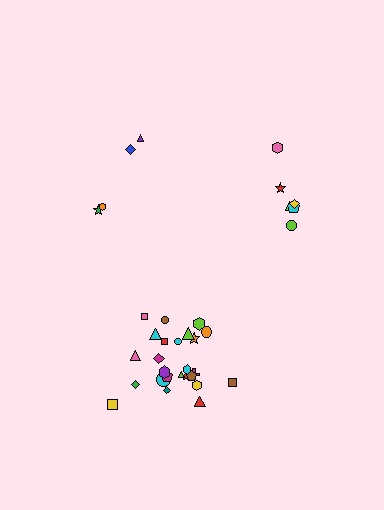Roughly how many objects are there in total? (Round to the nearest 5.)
Roughly 35 objects in total.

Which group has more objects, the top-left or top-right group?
The top-right group.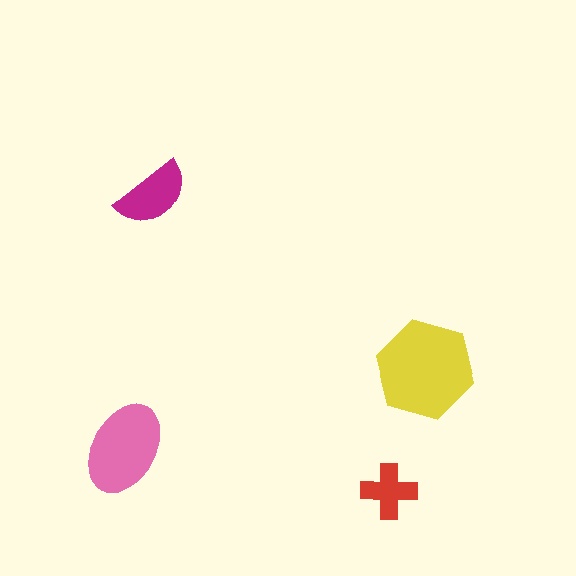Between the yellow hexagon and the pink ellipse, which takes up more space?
The yellow hexagon.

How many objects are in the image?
There are 4 objects in the image.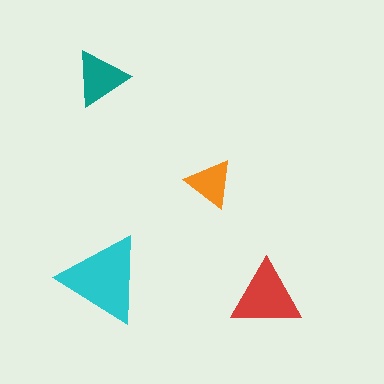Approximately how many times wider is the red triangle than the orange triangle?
About 1.5 times wider.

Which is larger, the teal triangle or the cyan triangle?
The cyan one.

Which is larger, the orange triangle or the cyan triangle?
The cyan one.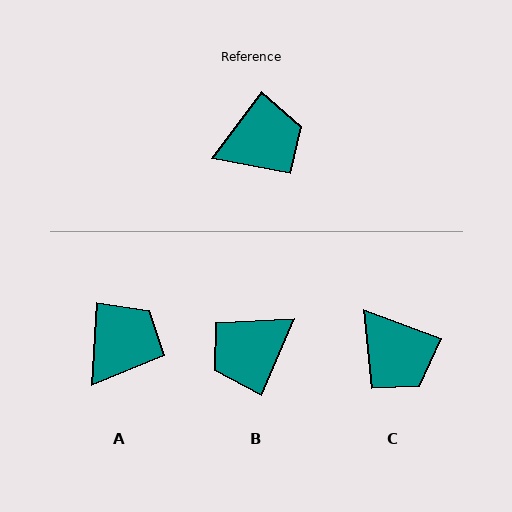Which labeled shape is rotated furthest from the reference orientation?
B, about 167 degrees away.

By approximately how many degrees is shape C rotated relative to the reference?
Approximately 74 degrees clockwise.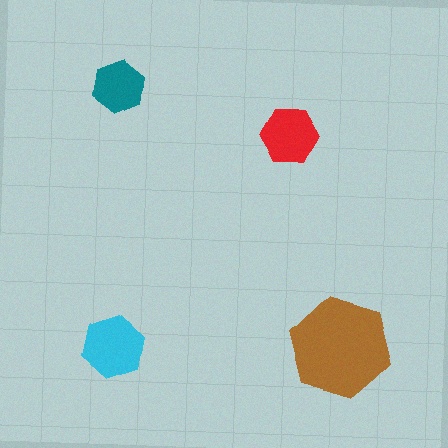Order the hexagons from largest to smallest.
the brown one, the cyan one, the red one, the teal one.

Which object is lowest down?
The cyan hexagon is bottommost.